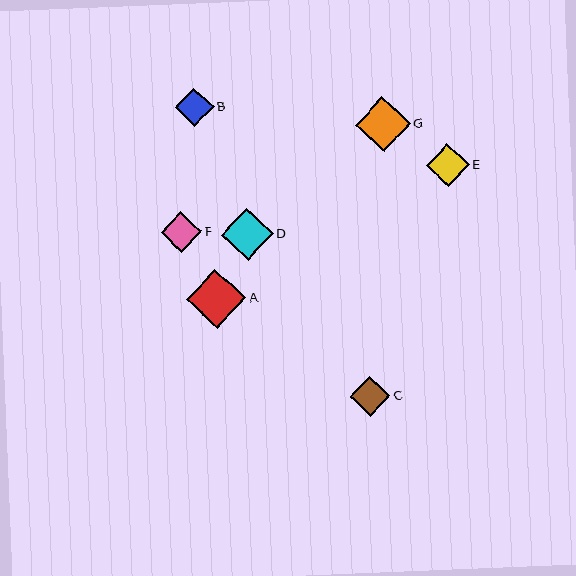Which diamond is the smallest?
Diamond B is the smallest with a size of approximately 39 pixels.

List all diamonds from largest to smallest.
From largest to smallest: A, G, D, E, C, F, B.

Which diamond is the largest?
Diamond A is the largest with a size of approximately 60 pixels.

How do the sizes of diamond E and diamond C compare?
Diamond E and diamond C are approximately the same size.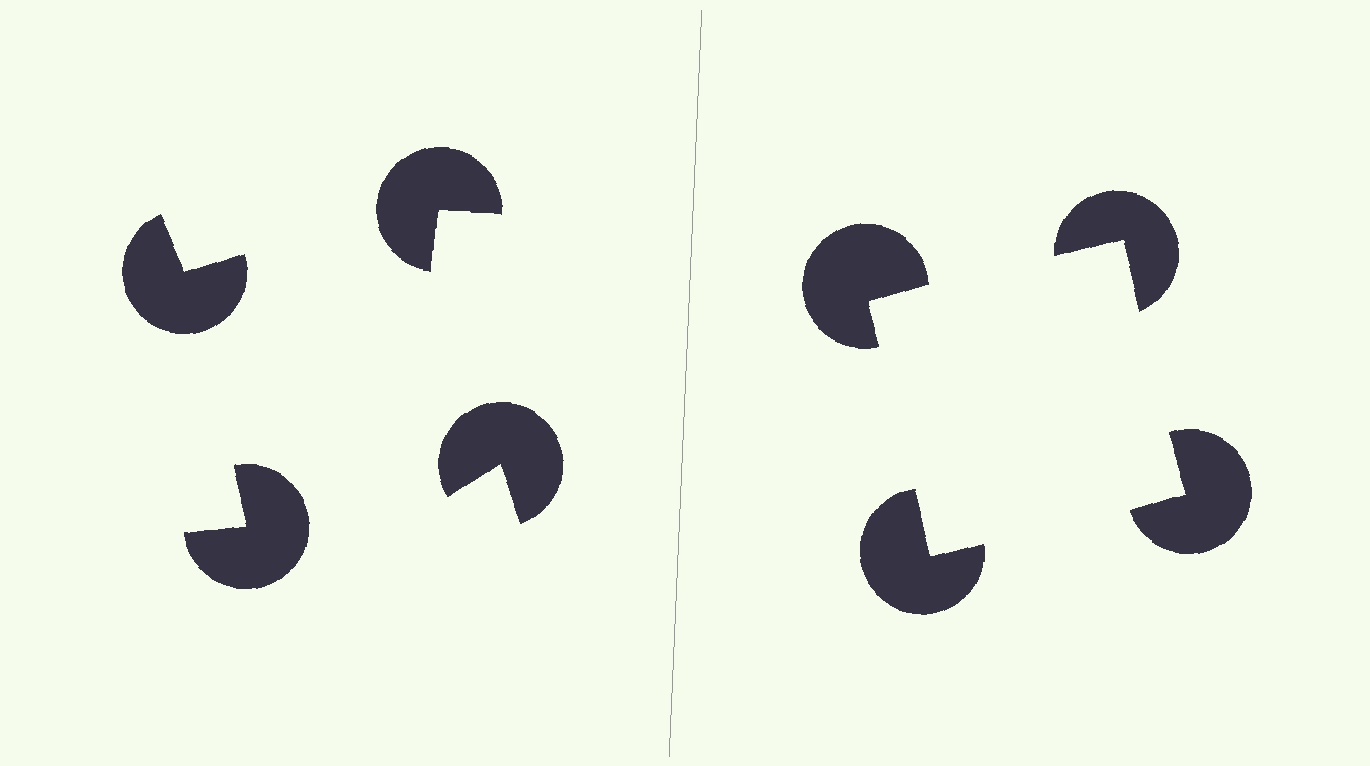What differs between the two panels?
The pac-man discs are positioned identically on both sides; only the wedge orientations differ. On the right they align to a square; on the left they are misaligned.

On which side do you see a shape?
An illusory square appears on the right side. On the left side the wedge cuts are rotated, so no coherent shape forms.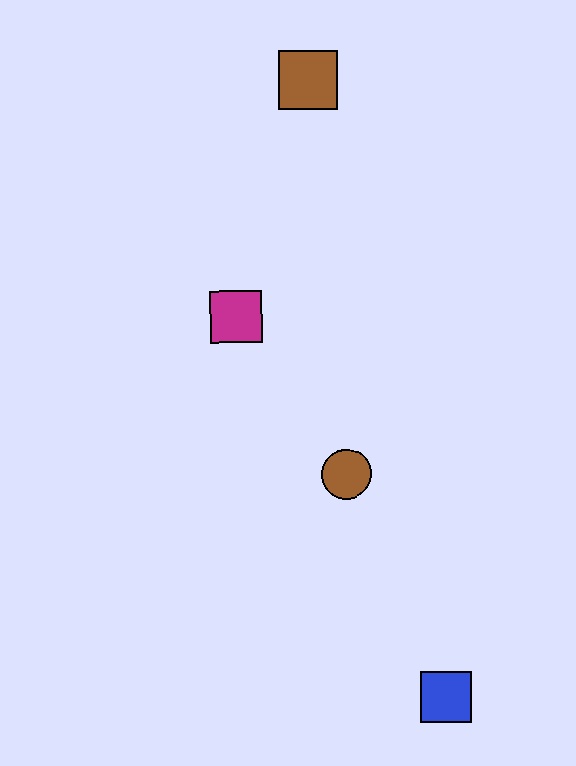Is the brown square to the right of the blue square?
No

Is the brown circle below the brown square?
Yes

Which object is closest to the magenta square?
The brown circle is closest to the magenta square.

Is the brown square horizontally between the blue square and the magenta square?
Yes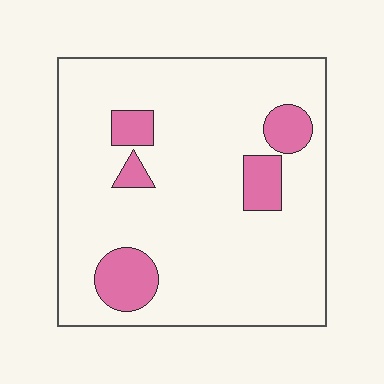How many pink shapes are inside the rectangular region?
5.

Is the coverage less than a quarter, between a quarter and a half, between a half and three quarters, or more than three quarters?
Less than a quarter.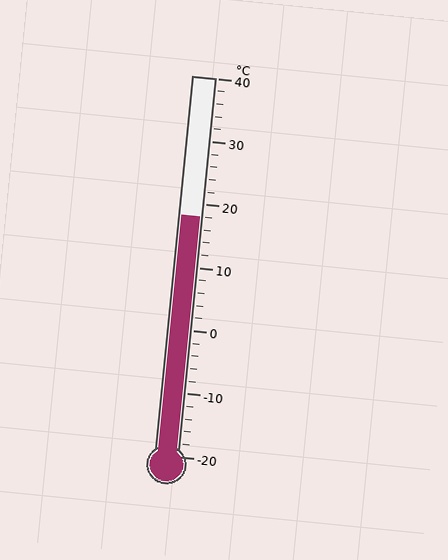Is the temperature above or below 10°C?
The temperature is above 10°C.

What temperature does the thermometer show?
The thermometer shows approximately 18°C.